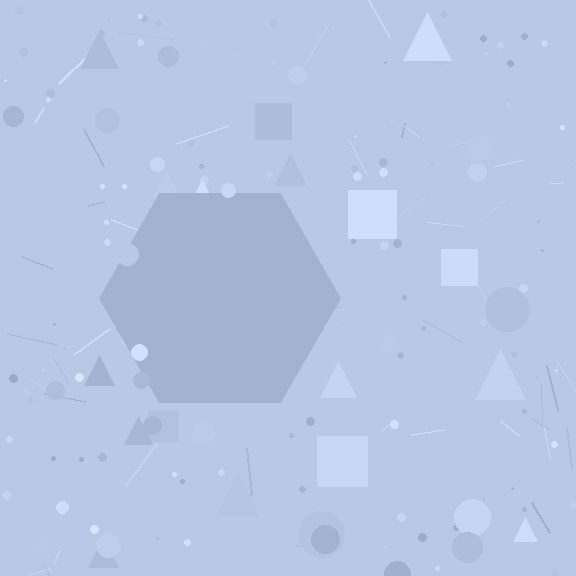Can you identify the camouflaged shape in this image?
The camouflaged shape is a hexagon.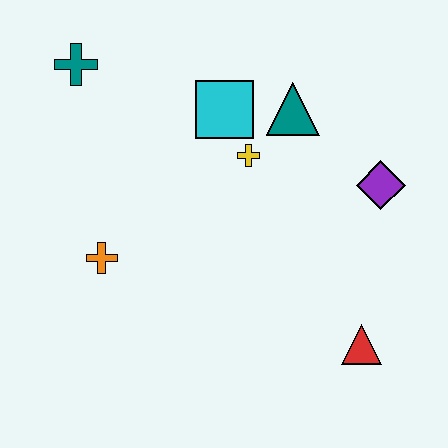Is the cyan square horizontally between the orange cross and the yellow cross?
Yes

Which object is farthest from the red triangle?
The teal cross is farthest from the red triangle.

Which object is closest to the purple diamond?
The teal triangle is closest to the purple diamond.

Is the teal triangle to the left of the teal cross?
No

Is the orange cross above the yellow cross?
No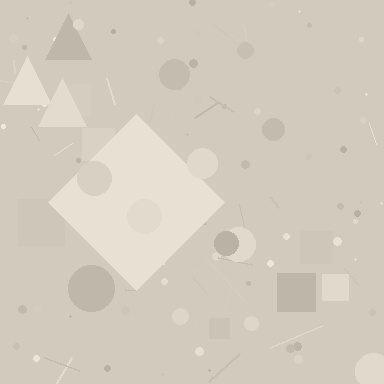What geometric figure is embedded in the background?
A diamond is embedded in the background.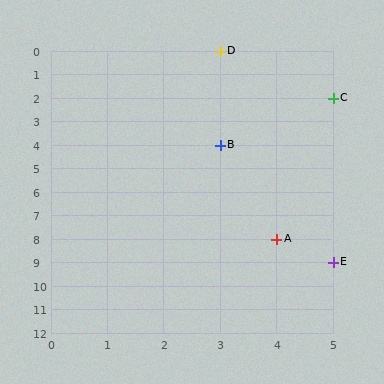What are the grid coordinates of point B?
Point B is at grid coordinates (3, 4).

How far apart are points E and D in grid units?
Points E and D are 2 columns and 9 rows apart (about 9.2 grid units diagonally).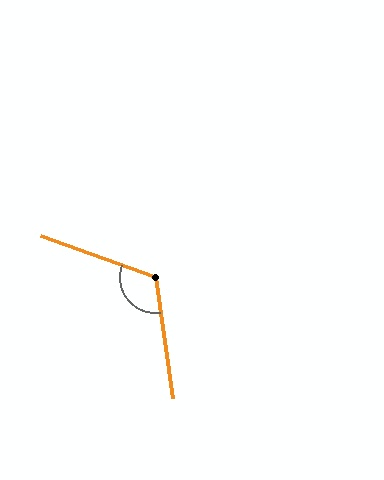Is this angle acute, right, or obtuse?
It is obtuse.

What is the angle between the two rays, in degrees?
Approximately 118 degrees.